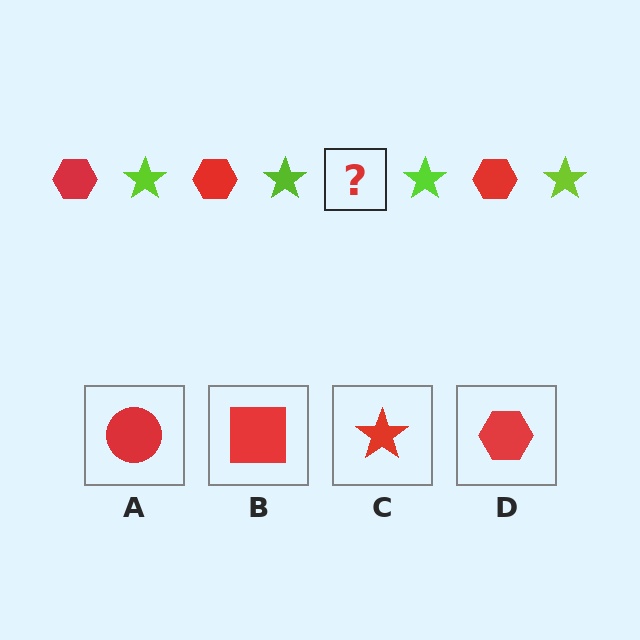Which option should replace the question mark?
Option D.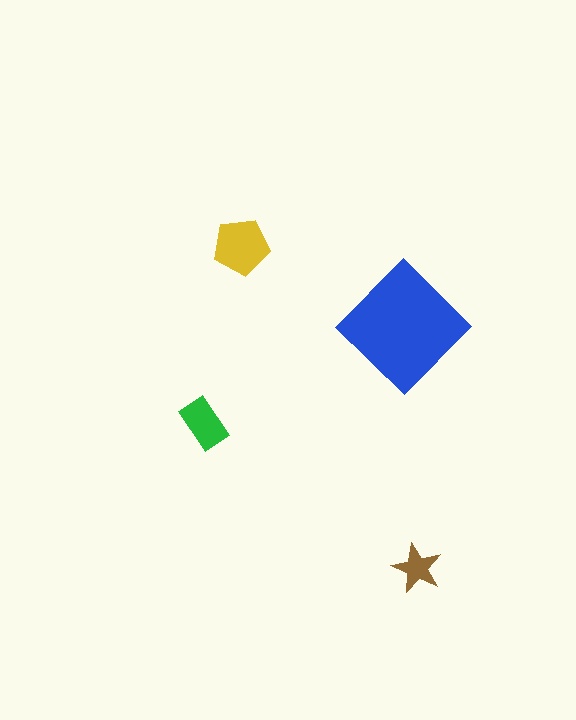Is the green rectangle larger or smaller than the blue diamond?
Smaller.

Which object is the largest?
The blue diamond.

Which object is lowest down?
The brown star is bottommost.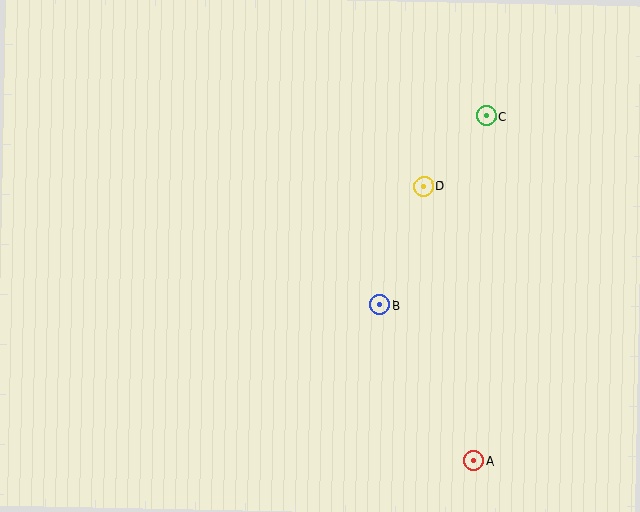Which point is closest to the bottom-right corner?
Point A is closest to the bottom-right corner.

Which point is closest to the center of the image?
Point B at (380, 305) is closest to the center.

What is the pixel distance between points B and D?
The distance between B and D is 127 pixels.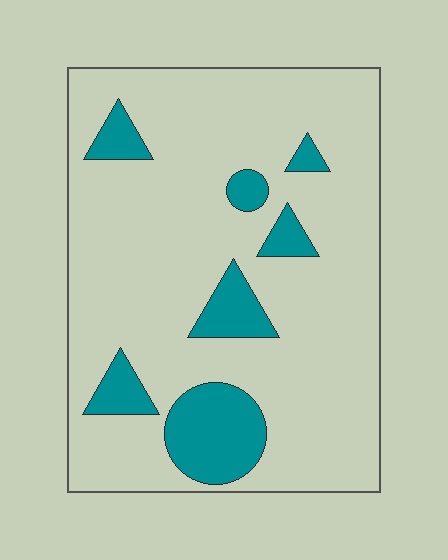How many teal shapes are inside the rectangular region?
7.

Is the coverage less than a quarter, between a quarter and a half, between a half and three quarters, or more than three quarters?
Less than a quarter.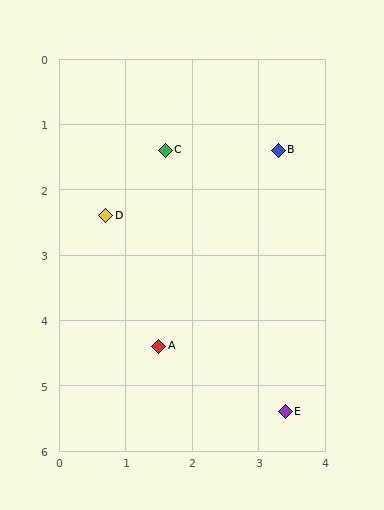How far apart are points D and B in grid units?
Points D and B are about 2.8 grid units apart.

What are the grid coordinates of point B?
Point B is at approximately (3.3, 1.4).